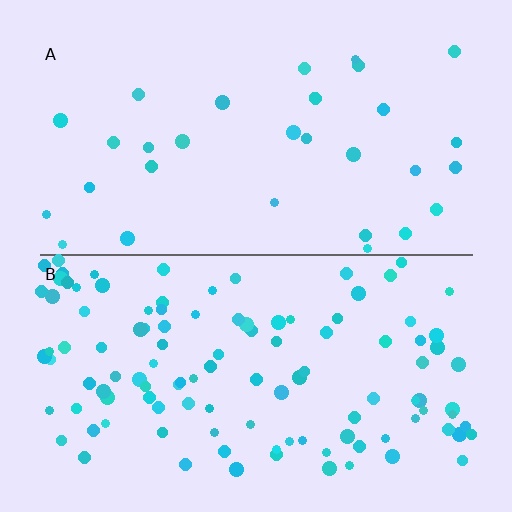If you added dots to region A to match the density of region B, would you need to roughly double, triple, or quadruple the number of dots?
Approximately quadruple.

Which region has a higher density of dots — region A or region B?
B (the bottom).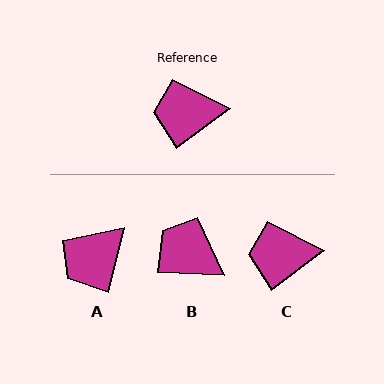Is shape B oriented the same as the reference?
No, it is off by about 39 degrees.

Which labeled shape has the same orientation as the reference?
C.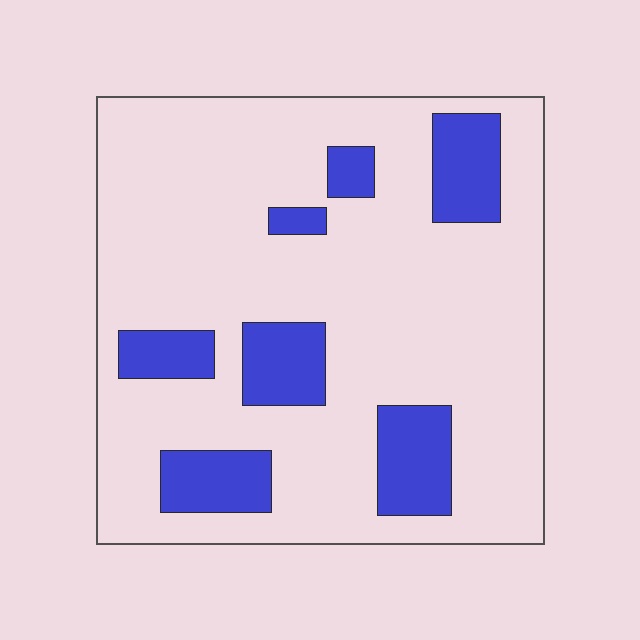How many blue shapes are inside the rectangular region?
7.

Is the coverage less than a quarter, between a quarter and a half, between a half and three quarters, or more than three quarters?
Less than a quarter.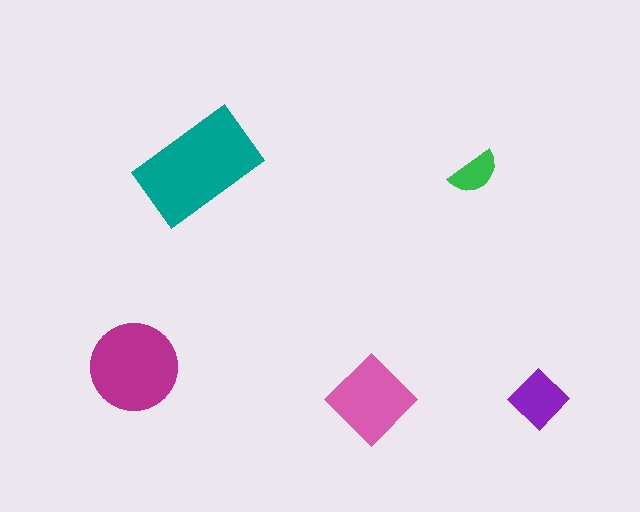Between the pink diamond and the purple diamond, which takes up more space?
The pink diamond.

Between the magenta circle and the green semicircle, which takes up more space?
The magenta circle.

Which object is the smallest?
The green semicircle.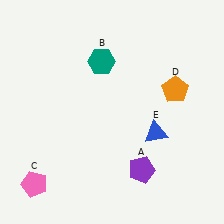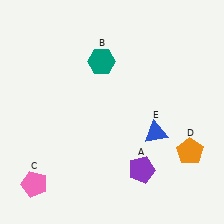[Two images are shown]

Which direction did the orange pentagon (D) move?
The orange pentagon (D) moved down.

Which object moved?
The orange pentagon (D) moved down.